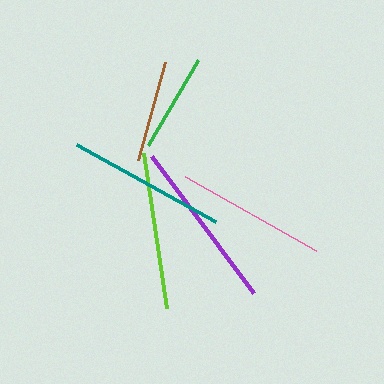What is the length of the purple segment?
The purple segment is approximately 171 pixels long.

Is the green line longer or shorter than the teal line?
The teal line is longer than the green line.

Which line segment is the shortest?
The green line is the shortest at approximately 98 pixels.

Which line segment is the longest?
The purple line is the longest at approximately 171 pixels.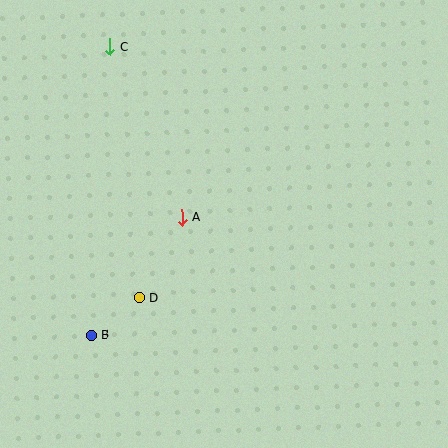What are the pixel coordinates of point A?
Point A is at (182, 217).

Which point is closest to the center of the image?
Point A at (182, 217) is closest to the center.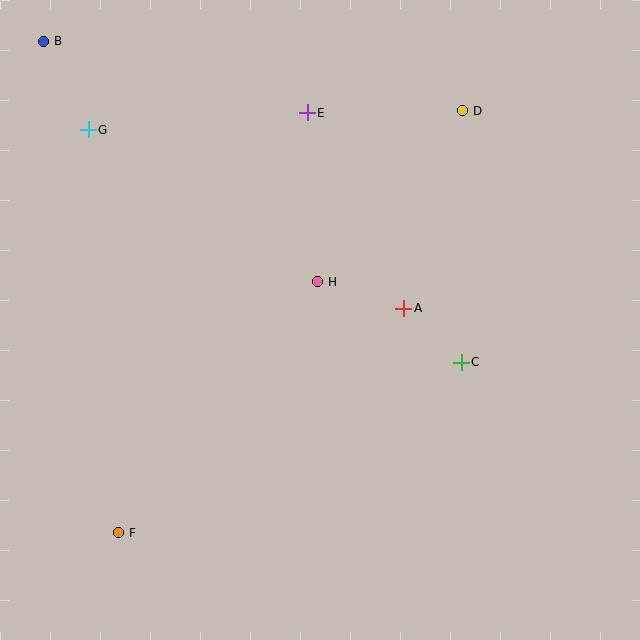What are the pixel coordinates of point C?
Point C is at (461, 362).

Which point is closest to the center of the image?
Point H at (318, 282) is closest to the center.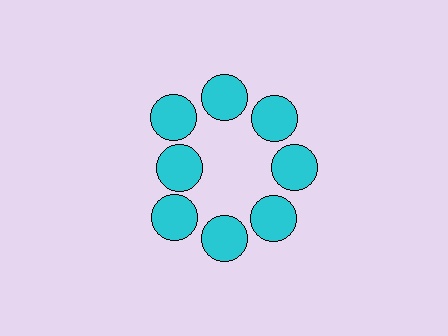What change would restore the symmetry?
The symmetry would be restored by moving it outward, back onto the ring so that all 8 circles sit at equal angles and equal distance from the center.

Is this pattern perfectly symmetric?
No. The 8 cyan circles are arranged in a ring, but one element near the 9 o'clock position is pulled inward toward the center, breaking the 8-fold rotational symmetry.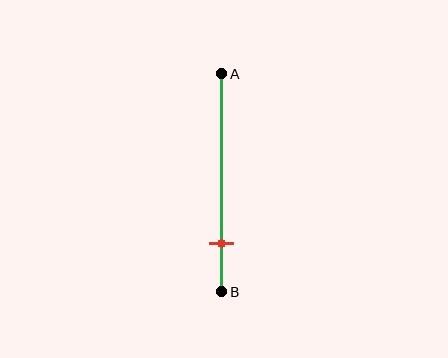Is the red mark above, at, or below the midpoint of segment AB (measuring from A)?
The red mark is below the midpoint of segment AB.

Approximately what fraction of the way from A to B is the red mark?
The red mark is approximately 80% of the way from A to B.